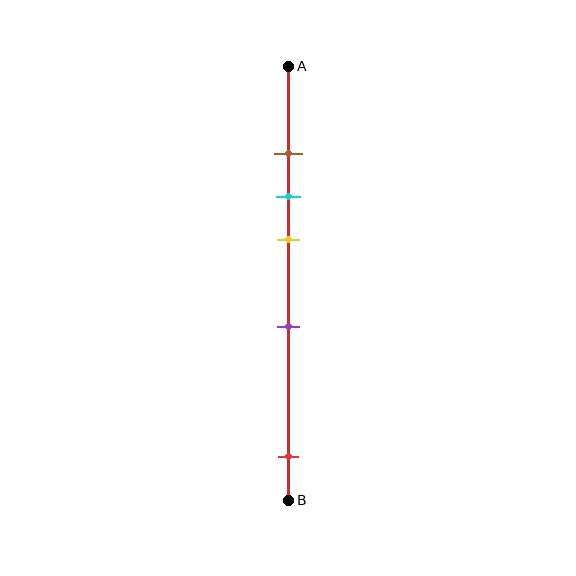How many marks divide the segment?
There are 5 marks dividing the segment.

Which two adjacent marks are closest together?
The brown and cyan marks are the closest adjacent pair.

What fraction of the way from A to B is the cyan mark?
The cyan mark is approximately 30% (0.3) of the way from A to B.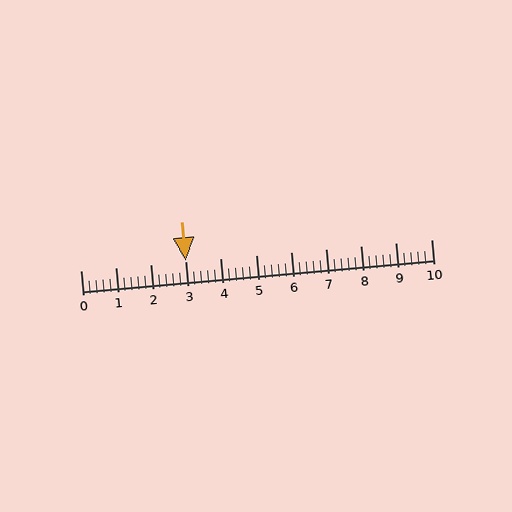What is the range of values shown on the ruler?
The ruler shows values from 0 to 10.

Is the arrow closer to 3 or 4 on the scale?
The arrow is closer to 3.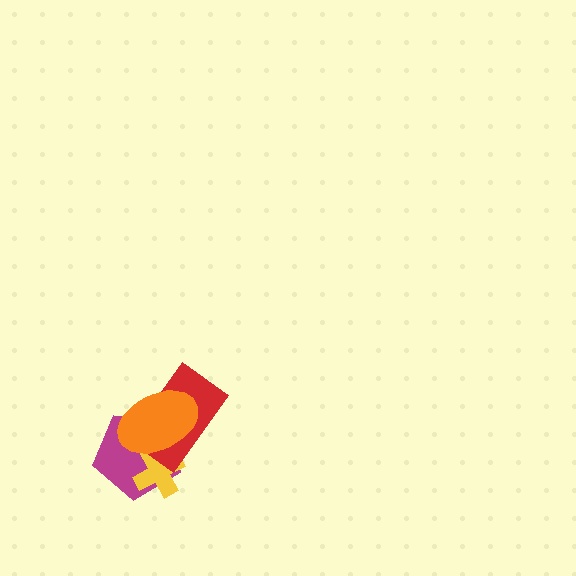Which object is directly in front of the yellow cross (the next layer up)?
The red rectangle is directly in front of the yellow cross.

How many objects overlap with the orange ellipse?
3 objects overlap with the orange ellipse.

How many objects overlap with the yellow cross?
3 objects overlap with the yellow cross.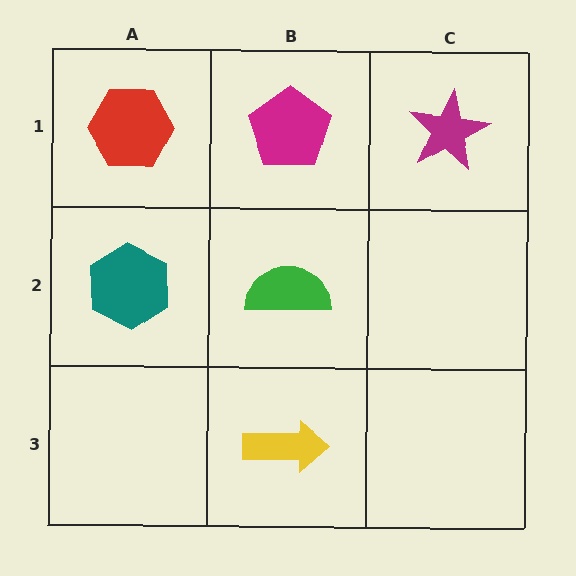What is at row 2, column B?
A green semicircle.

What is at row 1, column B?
A magenta pentagon.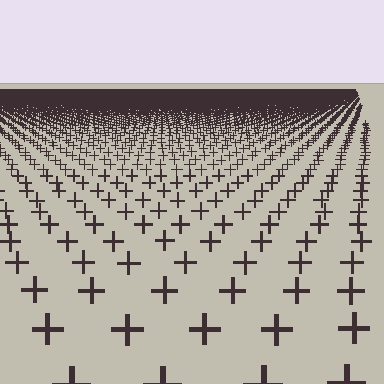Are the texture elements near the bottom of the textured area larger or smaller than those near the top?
Larger. Near the bottom, elements are closer to the viewer and appear at a bigger on-screen size.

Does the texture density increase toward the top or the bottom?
Density increases toward the top.